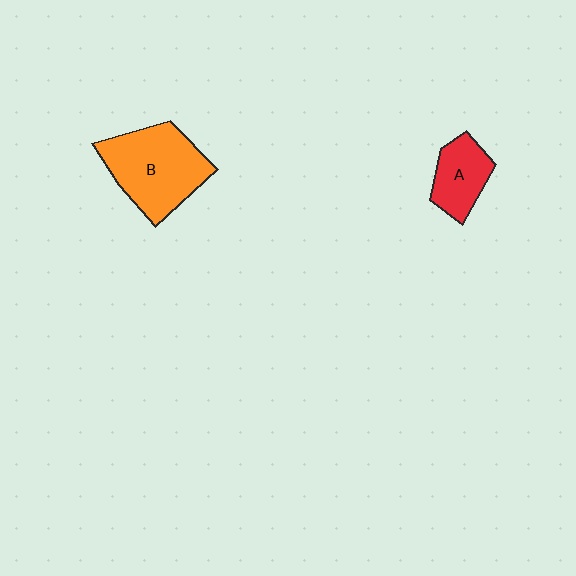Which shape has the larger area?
Shape B (orange).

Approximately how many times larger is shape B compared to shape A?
Approximately 2.0 times.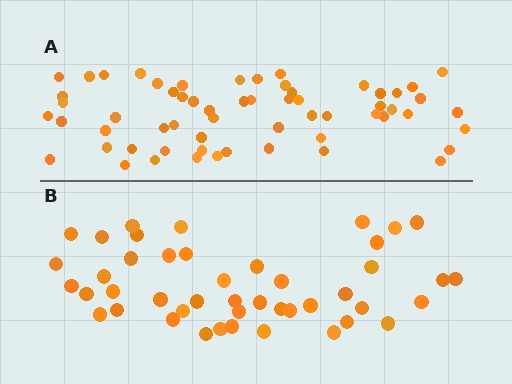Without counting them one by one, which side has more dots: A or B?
Region A (the top region) has more dots.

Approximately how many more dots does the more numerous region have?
Region A has approximately 15 more dots than region B.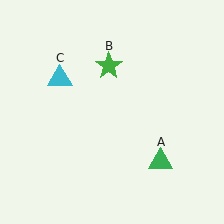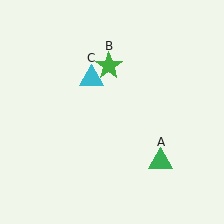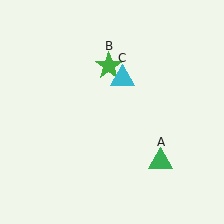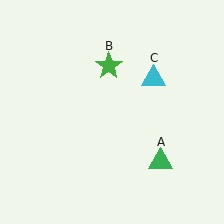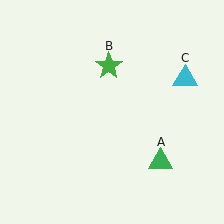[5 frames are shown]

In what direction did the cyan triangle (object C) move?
The cyan triangle (object C) moved right.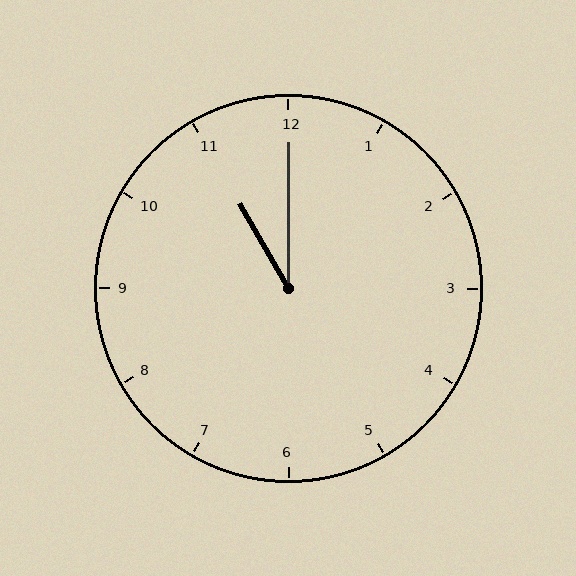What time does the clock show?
11:00.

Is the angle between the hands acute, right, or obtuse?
It is acute.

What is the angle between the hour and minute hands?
Approximately 30 degrees.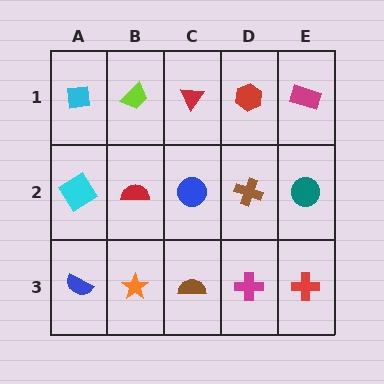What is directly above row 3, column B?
A red semicircle.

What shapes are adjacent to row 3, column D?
A brown cross (row 2, column D), a brown semicircle (row 3, column C), a red cross (row 3, column E).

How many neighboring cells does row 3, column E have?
2.